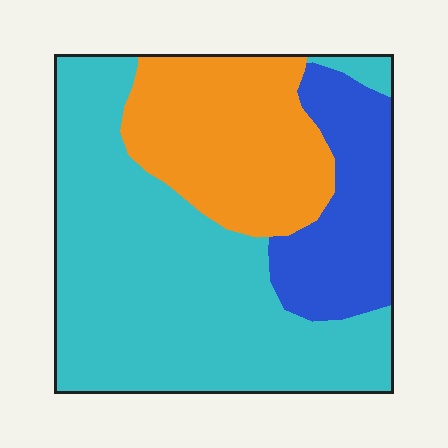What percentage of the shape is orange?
Orange covers 26% of the shape.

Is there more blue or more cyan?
Cyan.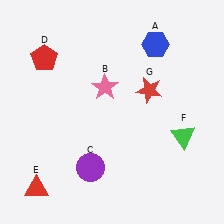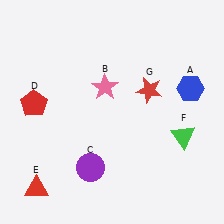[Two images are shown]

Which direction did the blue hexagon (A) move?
The blue hexagon (A) moved down.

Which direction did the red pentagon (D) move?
The red pentagon (D) moved down.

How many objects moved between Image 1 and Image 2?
2 objects moved between the two images.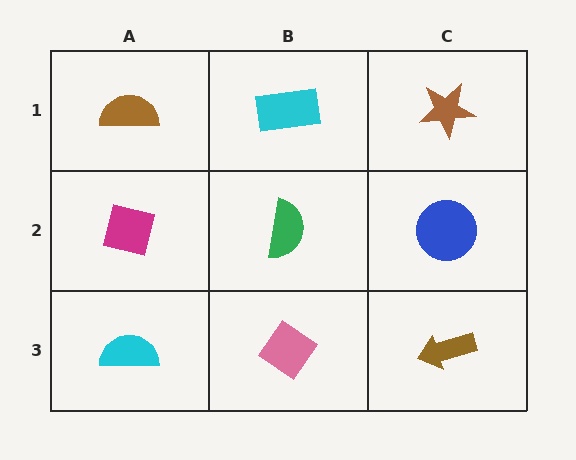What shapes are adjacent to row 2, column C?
A brown star (row 1, column C), a brown arrow (row 3, column C), a green semicircle (row 2, column B).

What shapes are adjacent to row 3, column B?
A green semicircle (row 2, column B), a cyan semicircle (row 3, column A), a brown arrow (row 3, column C).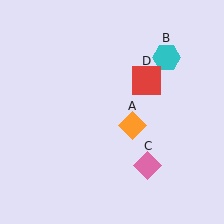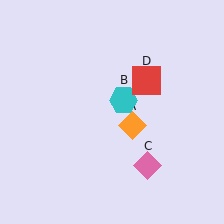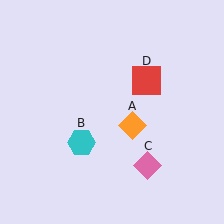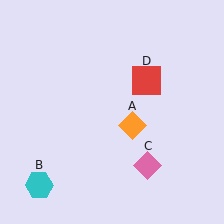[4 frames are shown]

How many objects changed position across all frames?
1 object changed position: cyan hexagon (object B).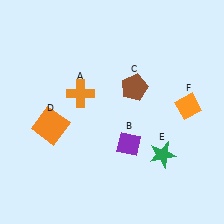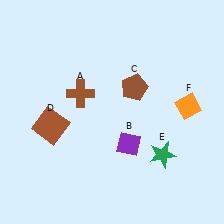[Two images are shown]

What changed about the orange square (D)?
In Image 1, D is orange. In Image 2, it changed to brown.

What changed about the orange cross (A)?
In Image 1, A is orange. In Image 2, it changed to brown.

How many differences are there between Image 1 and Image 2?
There are 2 differences between the two images.